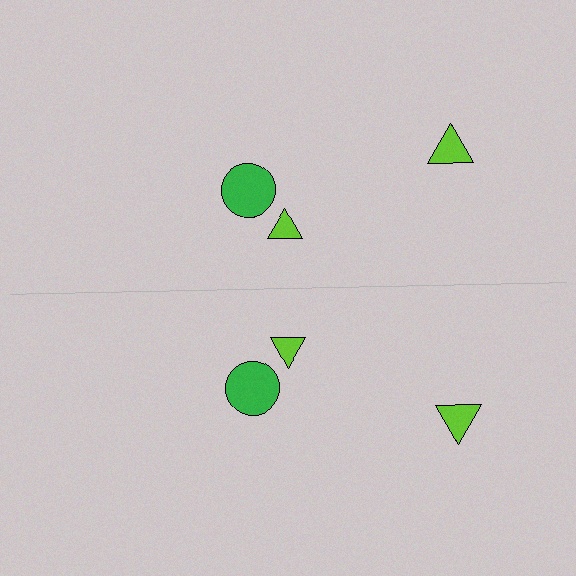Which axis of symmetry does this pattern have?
The pattern has a horizontal axis of symmetry running through the center of the image.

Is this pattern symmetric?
Yes, this pattern has bilateral (reflection) symmetry.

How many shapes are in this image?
There are 6 shapes in this image.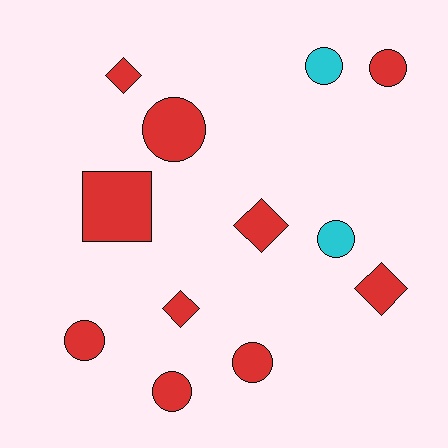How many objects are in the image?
There are 12 objects.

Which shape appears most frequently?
Circle, with 7 objects.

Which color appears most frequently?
Red, with 10 objects.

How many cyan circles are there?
There are 2 cyan circles.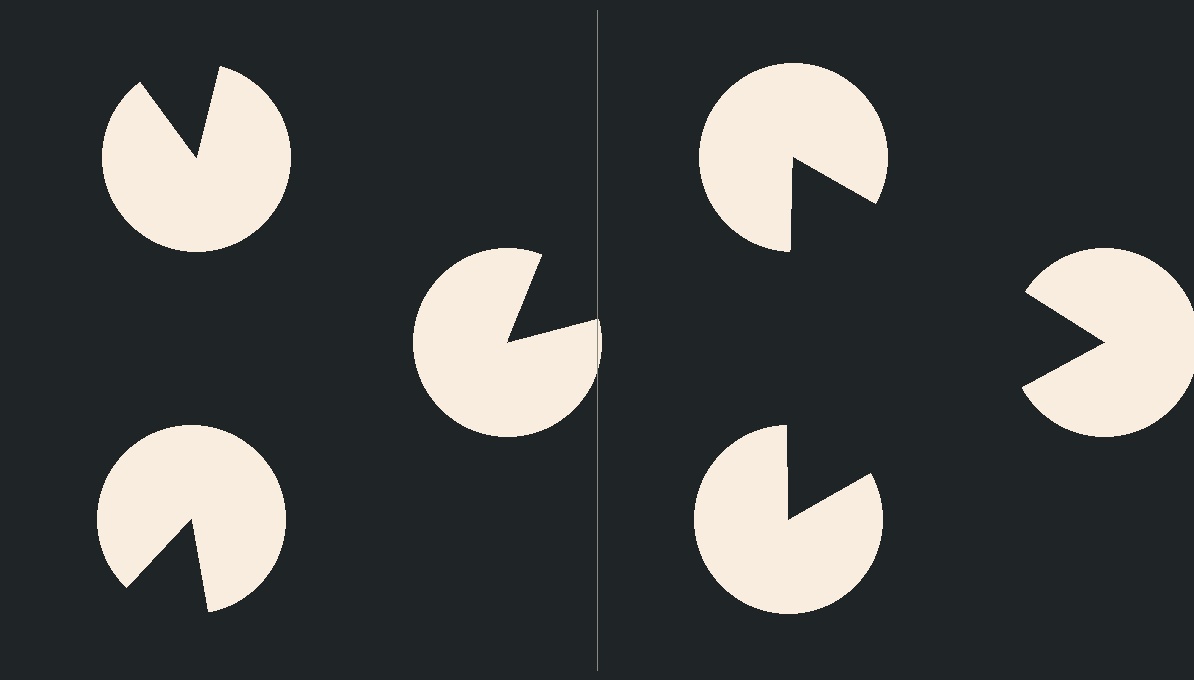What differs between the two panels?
The pac-man discs are positioned identically on both sides; only the wedge orientations differ. On the right they align to a triangle; on the left they are misaligned.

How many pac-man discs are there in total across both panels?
6 — 3 on each side.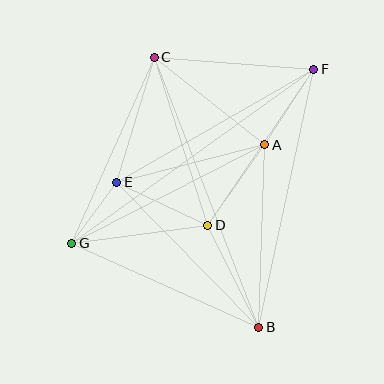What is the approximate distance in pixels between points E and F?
The distance between E and F is approximately 227 pixels.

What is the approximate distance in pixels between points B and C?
The distance between B and C is approximately 290 pixels.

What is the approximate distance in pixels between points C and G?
The distance between C and G is approximately 203 pixels.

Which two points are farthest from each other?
Points F and G are farthest from each other.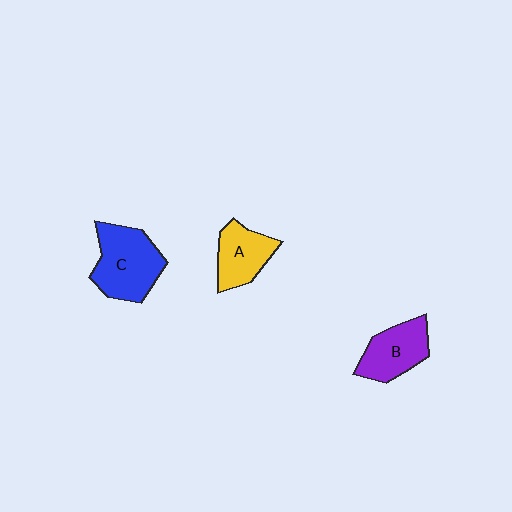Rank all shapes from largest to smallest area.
From largest to smallest: C (blue), B (purple), A (yellow).